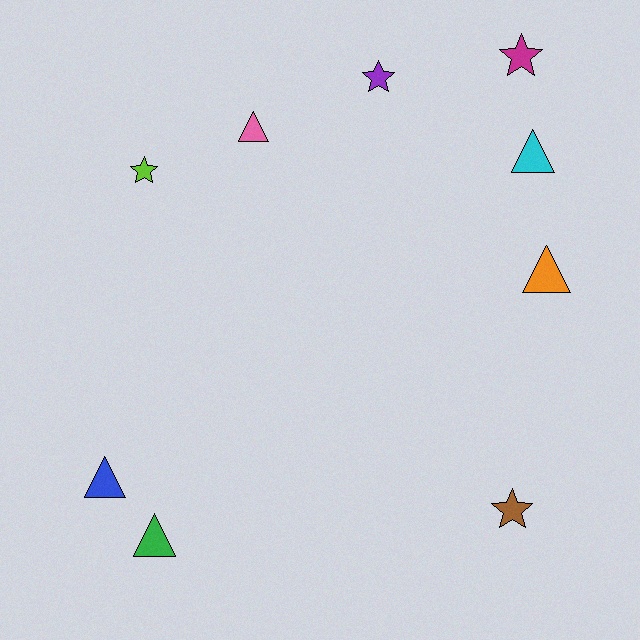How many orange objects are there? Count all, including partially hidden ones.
There is 1 orange object.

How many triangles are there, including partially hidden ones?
There are 5 triangles.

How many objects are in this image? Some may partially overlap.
There are 9 objects.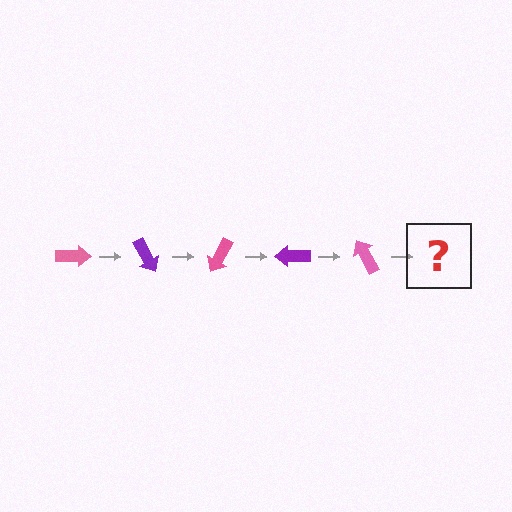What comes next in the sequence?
The next element should be a purple arrow, rotated 300 degrees from the start.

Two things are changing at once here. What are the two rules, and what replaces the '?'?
The two rules are that it rotates 60 degrees each step and the color cycles through pink and purple. The '?' should be a purple arrow, rotated 300 degrees from the start.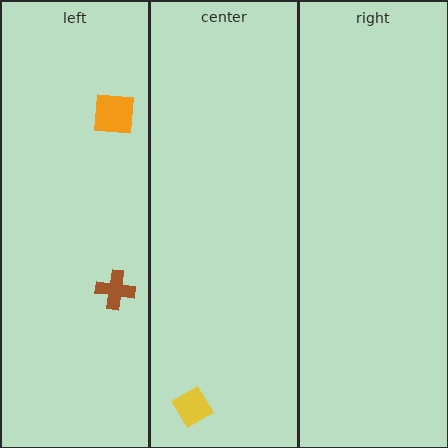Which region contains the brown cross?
The left region.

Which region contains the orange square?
The left region.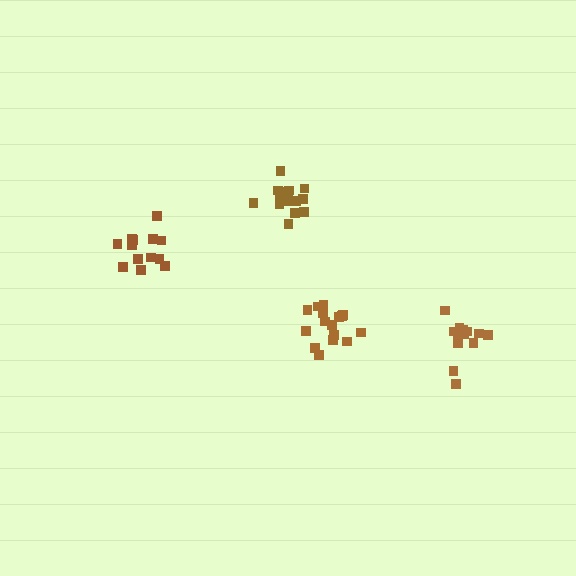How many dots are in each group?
Group 1: 16 dots, Group 2: 13 dots, Group 3: 13 dots, Group 4: 17 dots (59 total).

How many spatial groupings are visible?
There are 4 spatial groupings.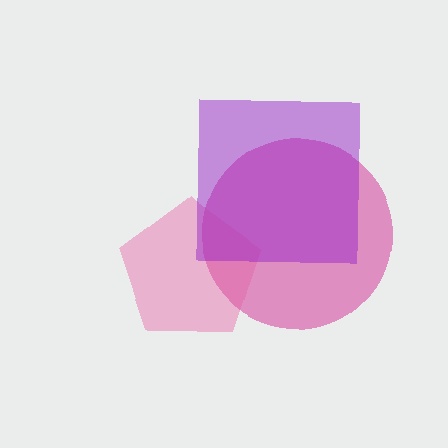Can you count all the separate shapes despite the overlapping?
Yes, there are 3 separate shapes.